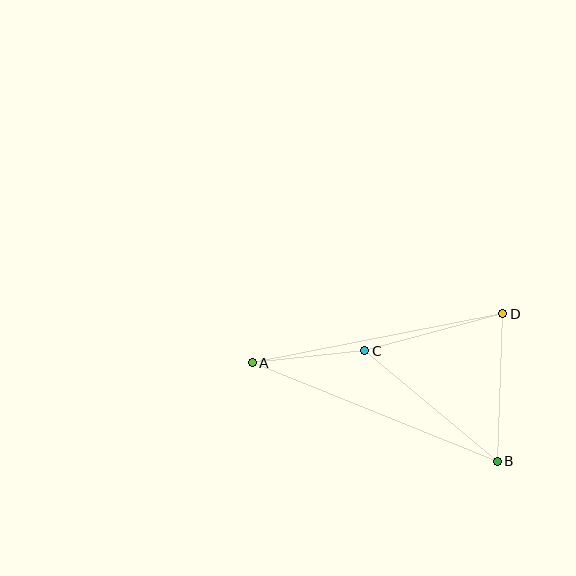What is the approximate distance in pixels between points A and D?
The distance between A and D is approximately 255 pixels.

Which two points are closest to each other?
Points A and C are closest to each other.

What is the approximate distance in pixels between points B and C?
The distance between B and C is approximately 173 pixels.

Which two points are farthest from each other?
Points A and B are farthest from each other.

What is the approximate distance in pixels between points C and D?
The distance between C and D is approximately 143 pixels.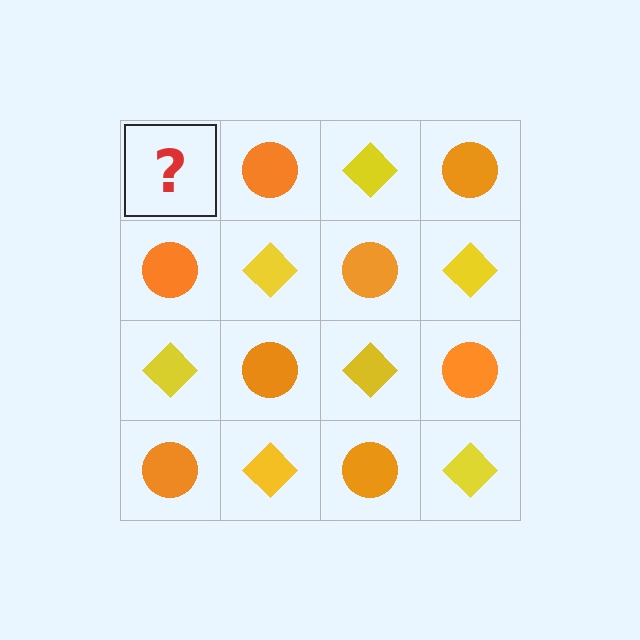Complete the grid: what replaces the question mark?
The question mark should be replaced with a yellow diamond.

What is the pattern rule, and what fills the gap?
The rule is that it alternates yellow diamond and orange circle in a checkerboard pattern. The gap should be filled with a yellow diamond.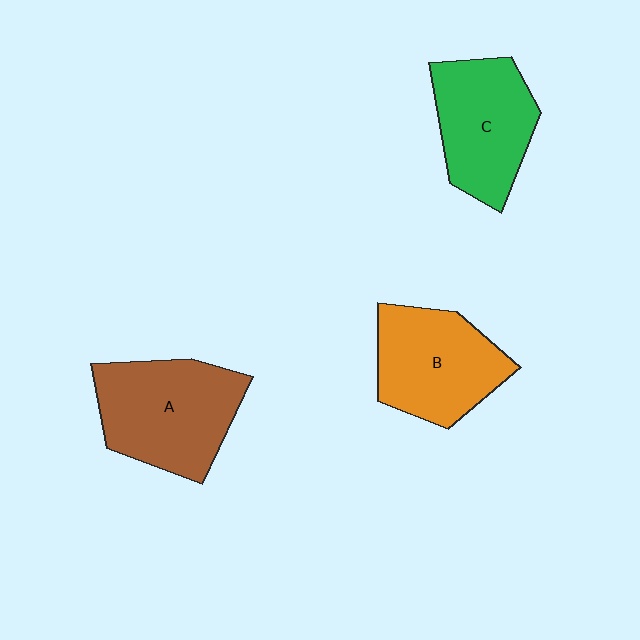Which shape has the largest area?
Shape A (brown).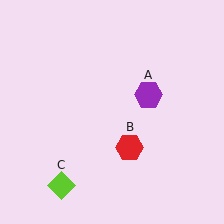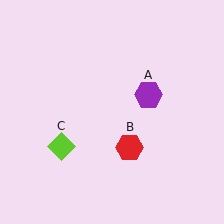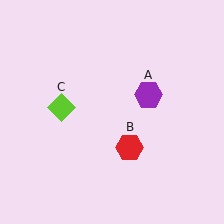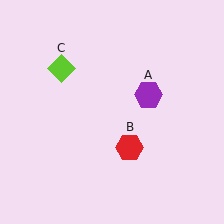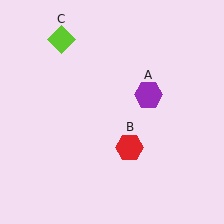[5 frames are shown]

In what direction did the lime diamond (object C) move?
The lime diamond (object C) moved up.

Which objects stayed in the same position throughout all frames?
Purple hexagon (object A) and red hexagon (object B) remained stationary.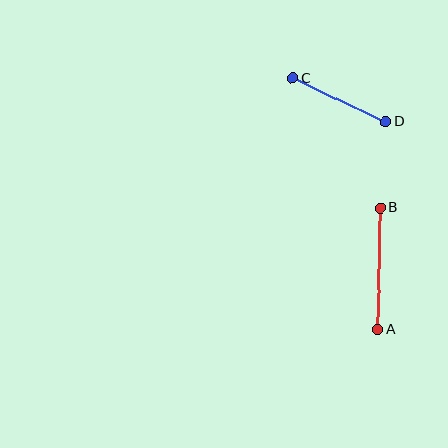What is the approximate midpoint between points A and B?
The midpoint is at approximately (379, 269) pixels.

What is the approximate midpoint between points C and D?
The midpoint is at approximately (339, 100) pixels.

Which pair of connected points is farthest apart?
Points A and B are farthest apart.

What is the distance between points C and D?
The distance is approximately 102 pixels.